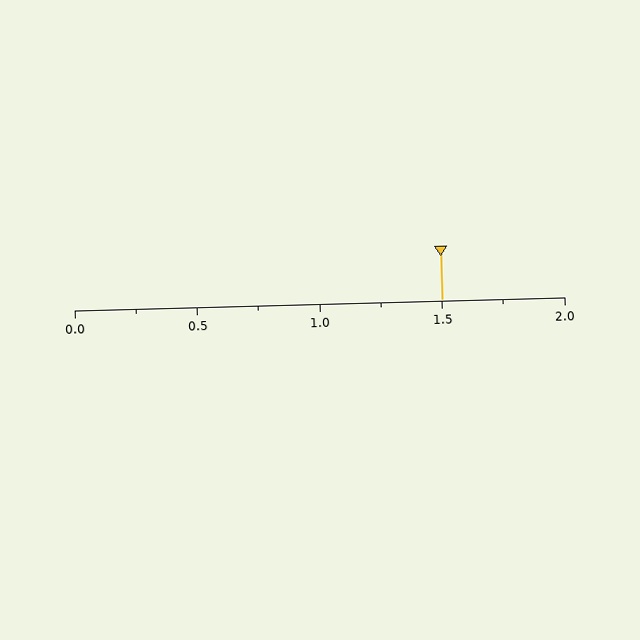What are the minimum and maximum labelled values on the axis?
The axis runs from 0.0 to 2.0.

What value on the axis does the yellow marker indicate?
The marker indicates approximately 1.5.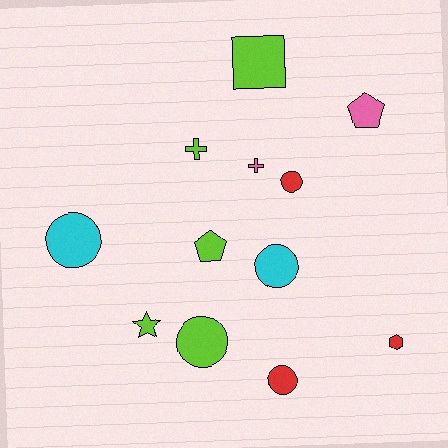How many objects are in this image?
There are 12 objects.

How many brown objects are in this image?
There are no brown objects.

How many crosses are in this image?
There are 2 crosses.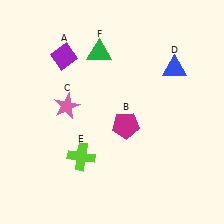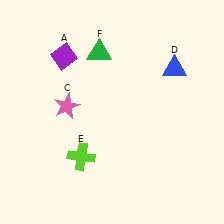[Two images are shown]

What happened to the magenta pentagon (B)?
The magenta pentagon (B) was removed in Image 2. It was in the bottom-right area of Image 1.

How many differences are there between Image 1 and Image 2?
There is 1 difference between the two images.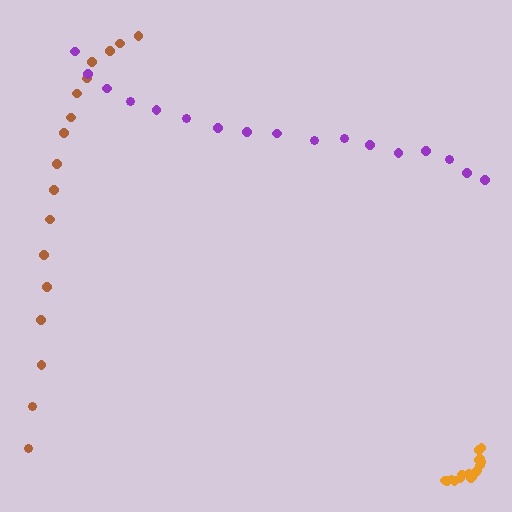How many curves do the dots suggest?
There are 3 distinct paths.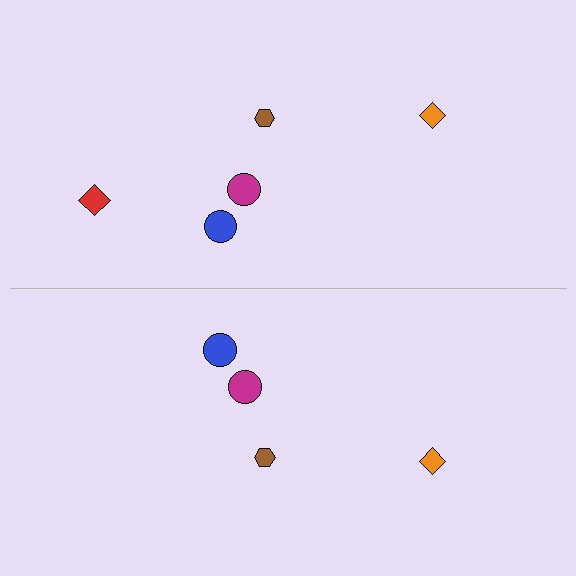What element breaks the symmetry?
A red diamond is missing from the bottom side.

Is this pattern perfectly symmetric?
No, the pattern is not perfectly symmetric. A red diamond is missing from the bottom side.